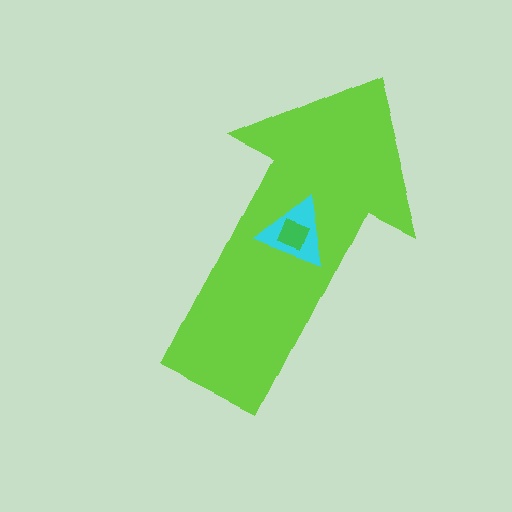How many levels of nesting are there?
3.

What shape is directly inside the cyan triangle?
The green diamond.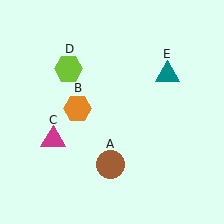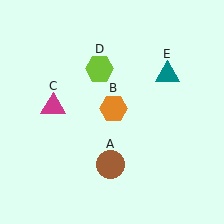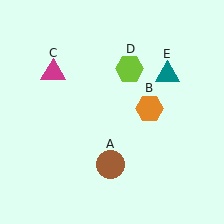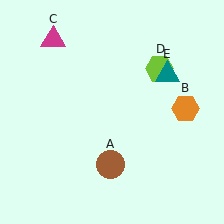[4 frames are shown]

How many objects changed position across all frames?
3 objects changed position: orange hexagon (object B), magenta triangle (object C), lime hexagon (object D).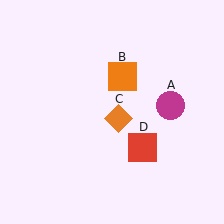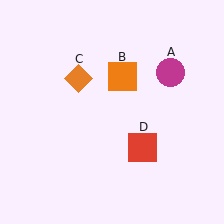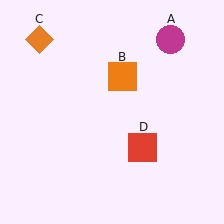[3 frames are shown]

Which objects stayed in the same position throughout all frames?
Orange square (object B) and red square (object D) remained stationary.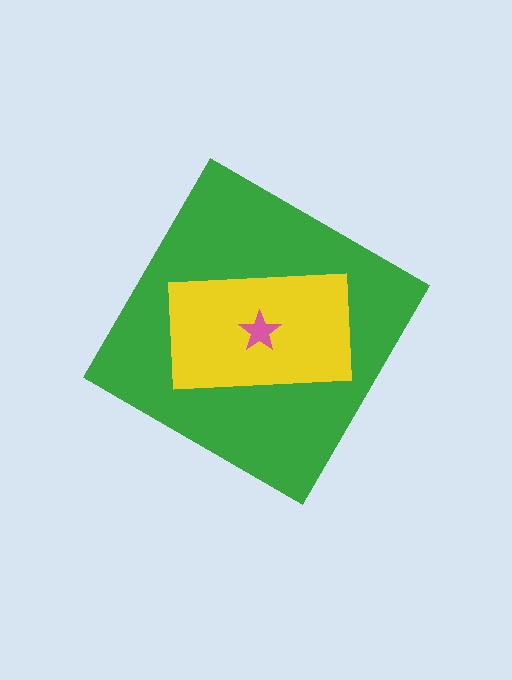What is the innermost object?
The pink star.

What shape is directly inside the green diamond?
The yellow rectangle.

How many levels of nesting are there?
3.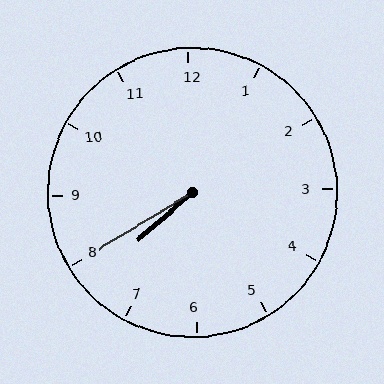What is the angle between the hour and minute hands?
Approximately 10 degrees.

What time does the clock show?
7:40.